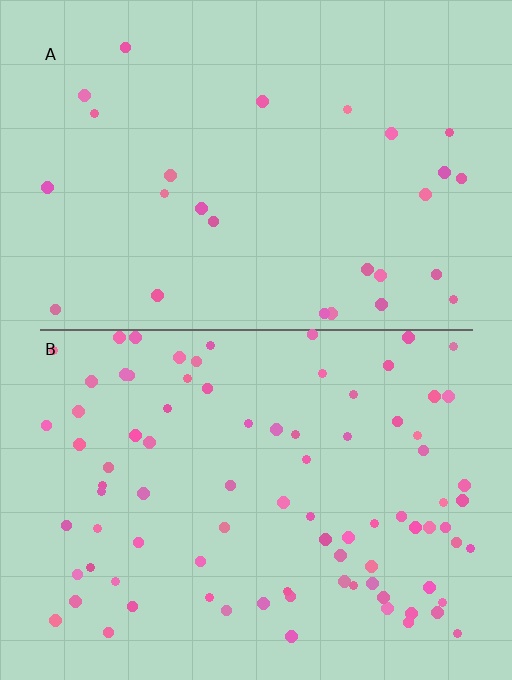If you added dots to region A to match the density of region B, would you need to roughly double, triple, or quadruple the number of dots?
Approximately triple.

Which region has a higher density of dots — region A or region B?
B (the bottom).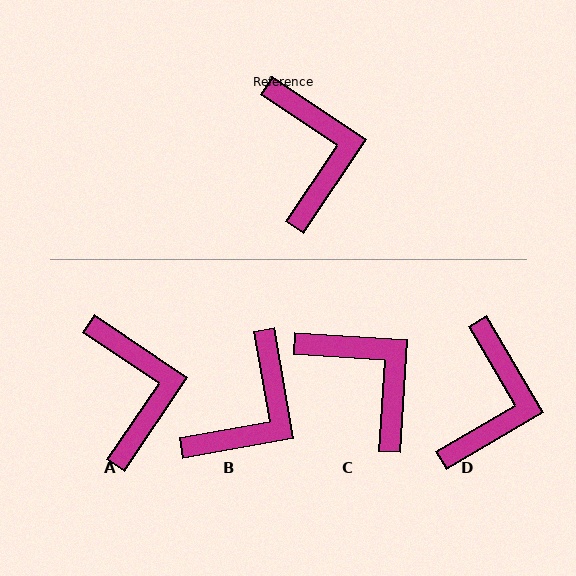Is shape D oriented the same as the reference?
No, it is off by about 25 degrees.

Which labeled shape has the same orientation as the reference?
A.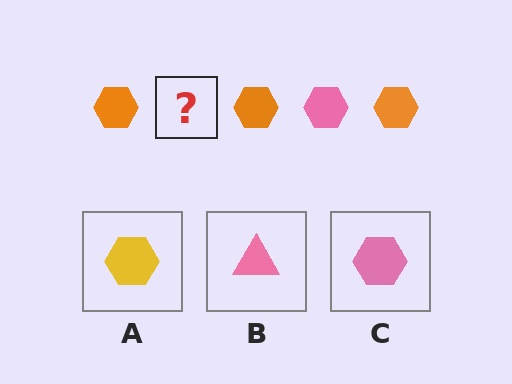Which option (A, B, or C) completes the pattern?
C.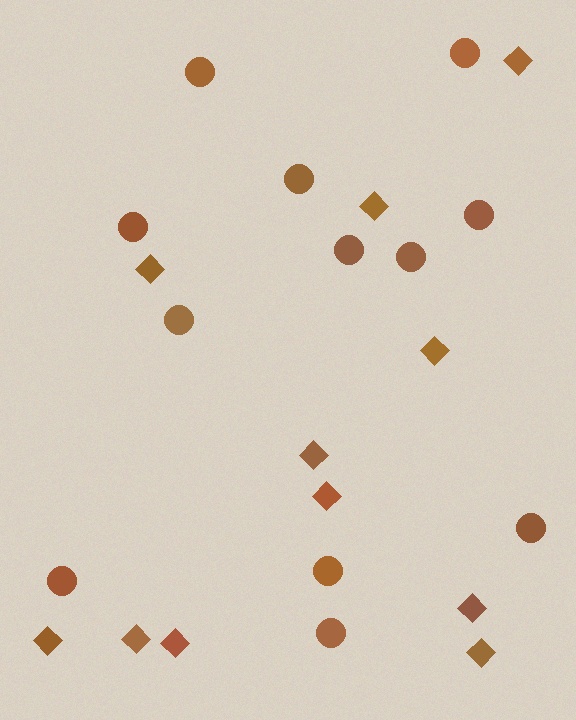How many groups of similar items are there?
There are 2 groups: one group of circles (12) and one group of diamonds (11).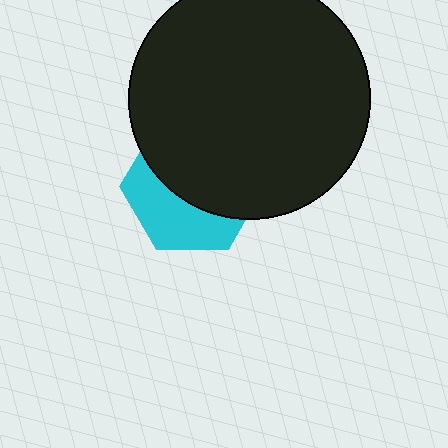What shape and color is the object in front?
The object in front is a black circle.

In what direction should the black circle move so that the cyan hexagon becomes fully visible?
The black circle should move up. That is the shortest direction to clear the overlap and leave the cyan hexagon fully visible.